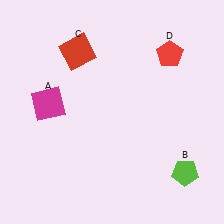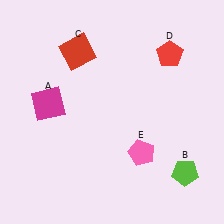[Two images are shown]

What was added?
A pink pentagon (E) was added in Image 2.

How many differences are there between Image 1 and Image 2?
There is 1 difference between the two images.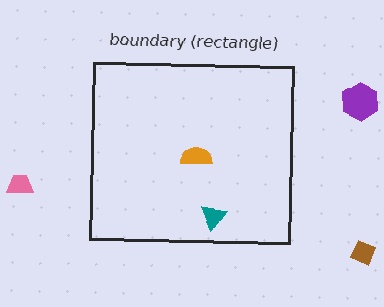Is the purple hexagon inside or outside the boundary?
Outside.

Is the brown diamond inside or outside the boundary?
Outside.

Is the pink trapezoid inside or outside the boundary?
Outside.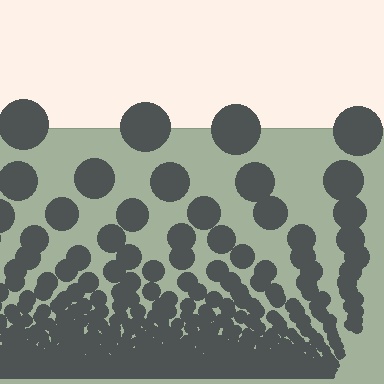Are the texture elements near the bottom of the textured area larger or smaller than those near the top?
Smaller. The gradient is inverted — elements near the bottom are smaller and denser.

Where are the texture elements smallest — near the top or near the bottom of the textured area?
Near the bottom.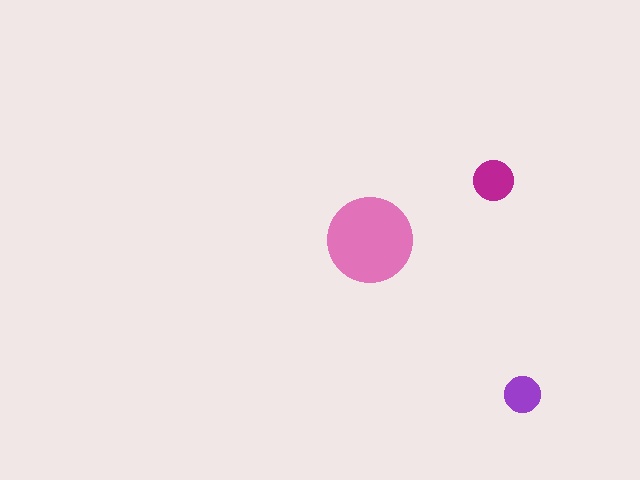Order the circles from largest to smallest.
the pink one, the magenta one, the purple one.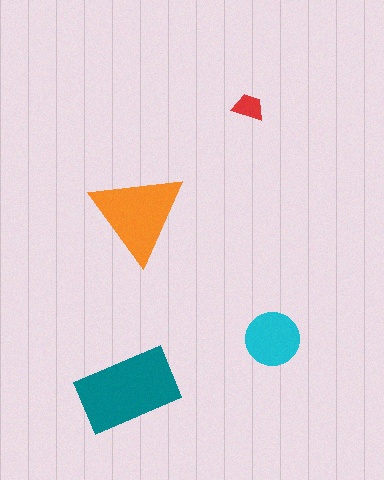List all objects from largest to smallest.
The teal rectangle, the orange triangle, the cyan circle, the red trapezoid.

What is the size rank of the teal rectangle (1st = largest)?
1st.